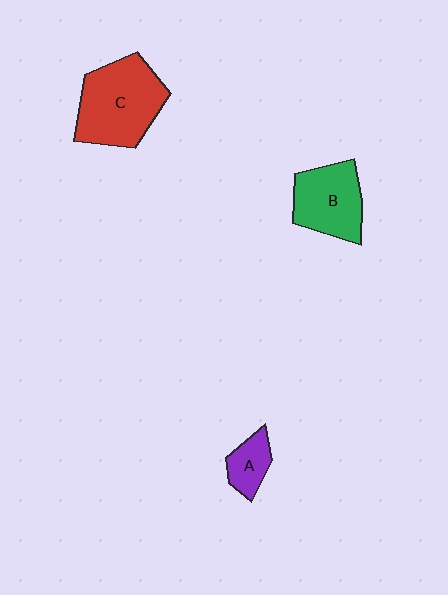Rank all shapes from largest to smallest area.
From largest to smallest: C (red), B (green), A (purple).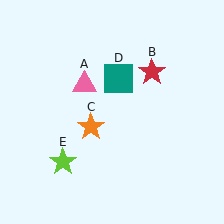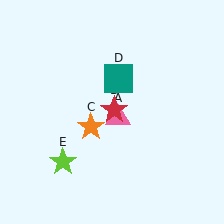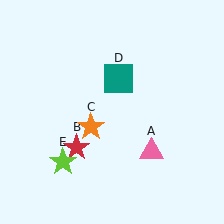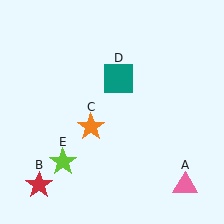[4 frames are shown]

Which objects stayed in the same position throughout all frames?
Orange star (object C) and teal square (object D) and lime star (object E) remained stationary.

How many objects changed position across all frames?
2 objects changed position: pink triangle (object A), red star (object B).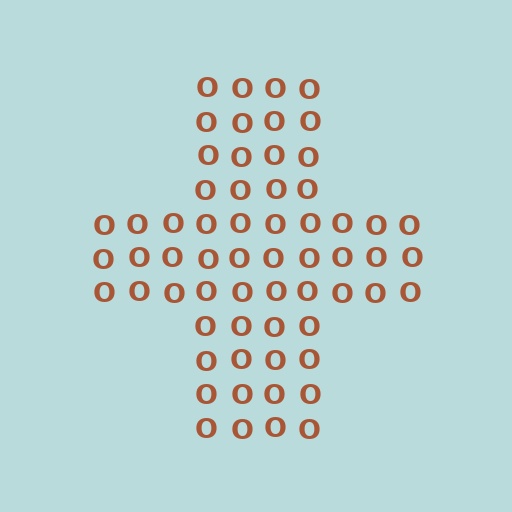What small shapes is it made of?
It is made of small letter O's.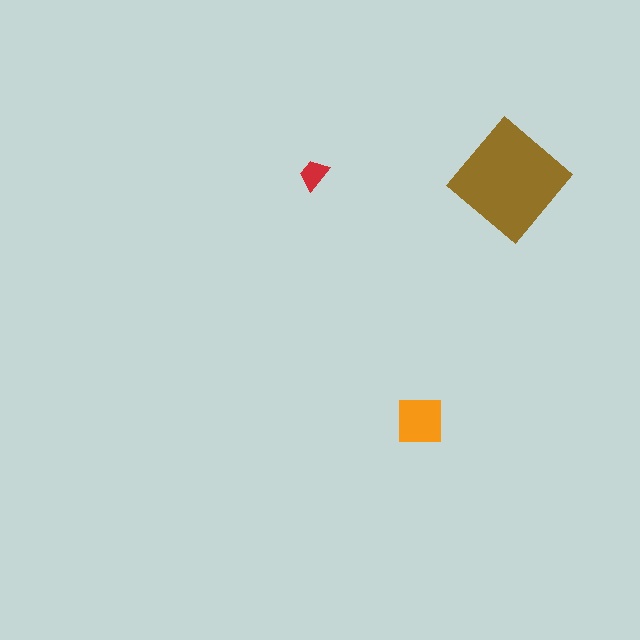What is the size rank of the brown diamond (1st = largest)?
1st.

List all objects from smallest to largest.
The red trapezoid, the orange square, the brown diamond.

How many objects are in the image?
There are 3 objects in the image.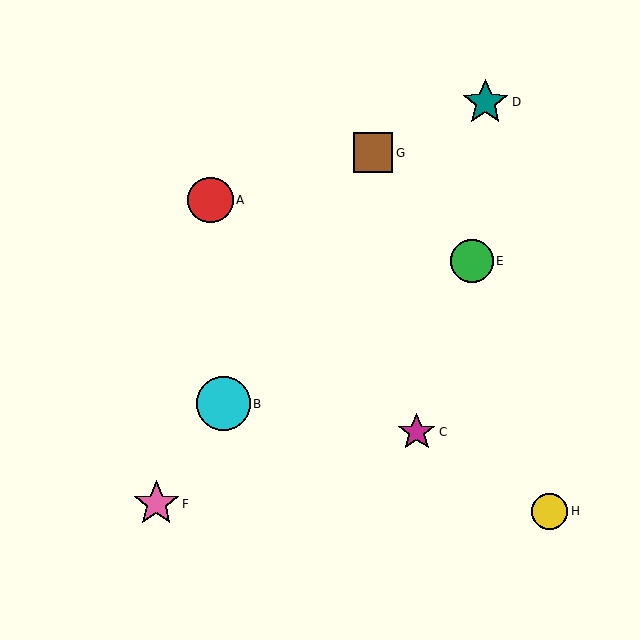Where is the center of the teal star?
The center of the teal star is at (485, 102).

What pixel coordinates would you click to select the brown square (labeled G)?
Click at (373, 153) to select the brown square G.